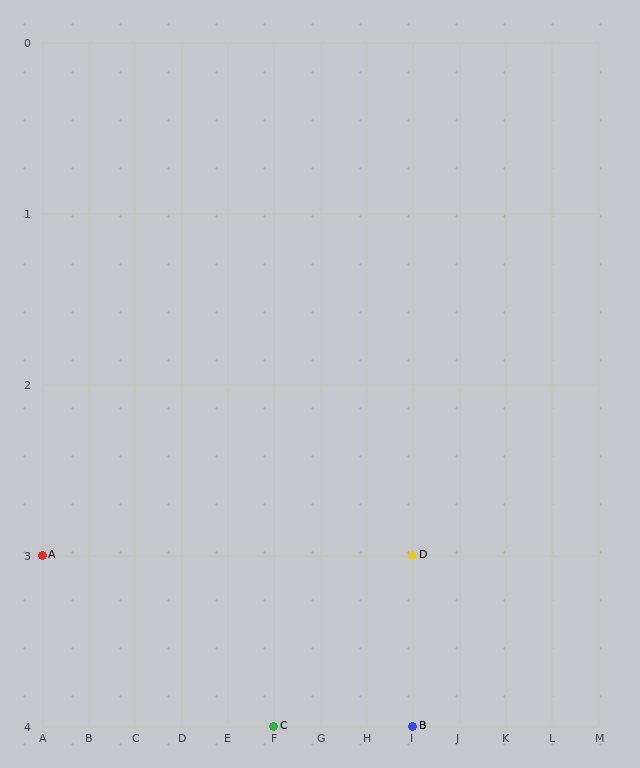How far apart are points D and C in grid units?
Points D and C are 3 columns and 1 row apart (about 3.2 grid units diagonally).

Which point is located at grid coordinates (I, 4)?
Point B is at (I, 4).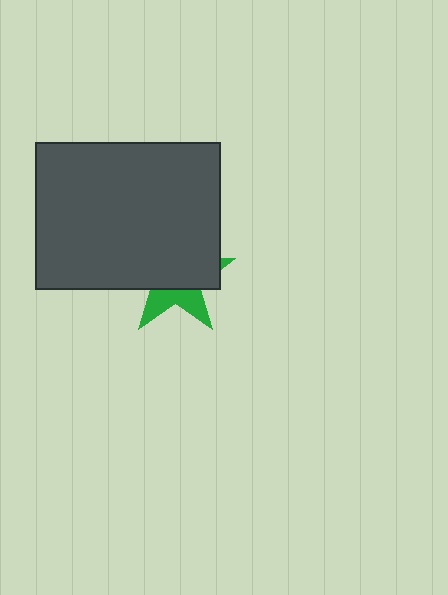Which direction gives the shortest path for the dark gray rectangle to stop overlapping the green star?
Moving up gives the shortest separation.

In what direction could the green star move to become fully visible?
The green star could move down. That would shift it out from behind the dark gray rectangle entirely.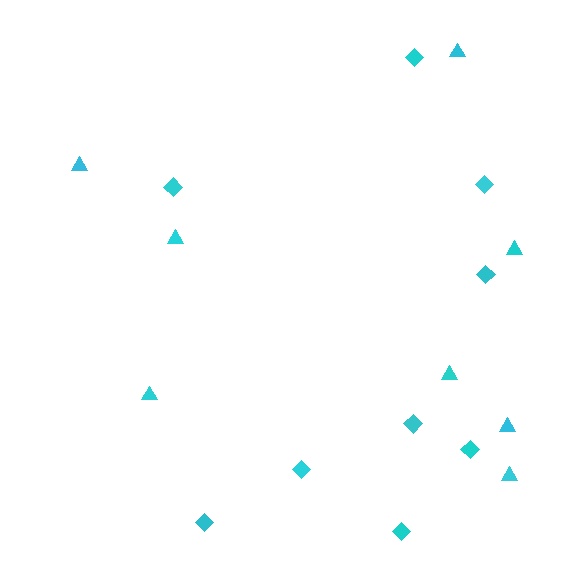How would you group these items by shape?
There are 2 groups: one group of diamonds (9) and one group of triangles (8).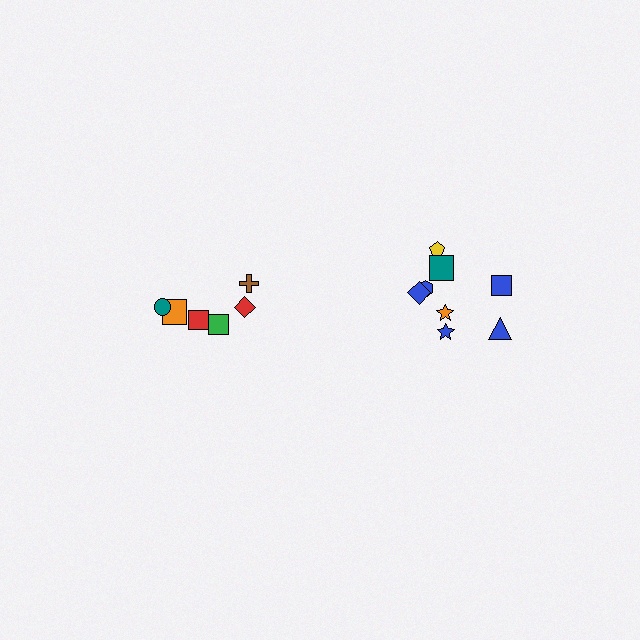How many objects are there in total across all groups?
There are 14 objects.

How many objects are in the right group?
There are 8 objects.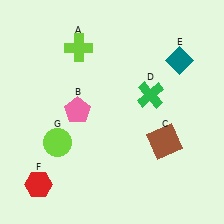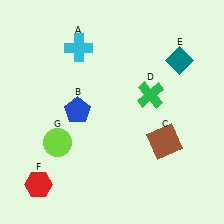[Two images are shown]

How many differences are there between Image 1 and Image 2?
There are 2 differences between the two images.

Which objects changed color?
A changed from lime to cyan. B changed from pink to blue.